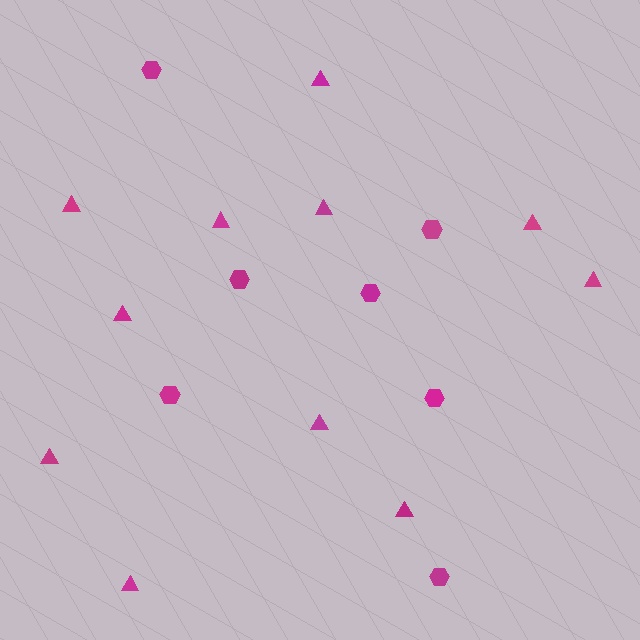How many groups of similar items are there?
There are 2 groups: one group of triangles (11) and one group of hexagons (7).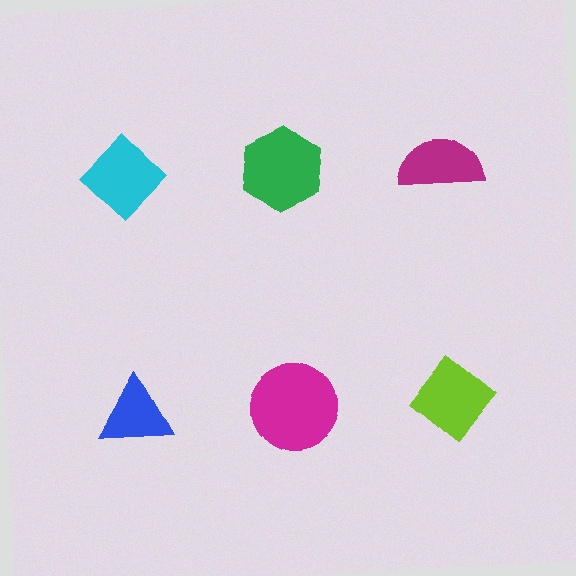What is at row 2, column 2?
A magenta circle.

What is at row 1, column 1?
A cyan diamond.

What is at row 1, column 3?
A magenta semicircle.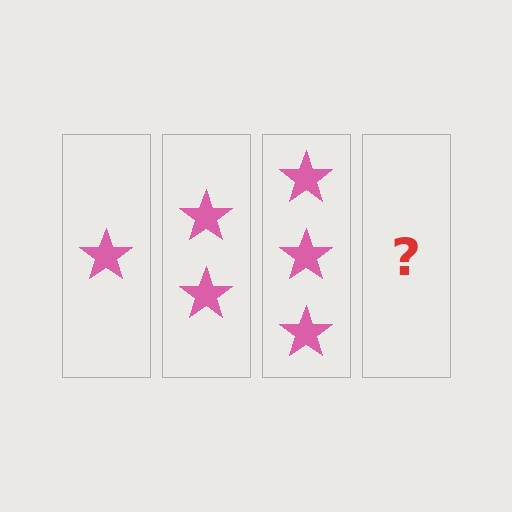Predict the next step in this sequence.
The next step is 4 stars.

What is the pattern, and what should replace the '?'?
The pattern is that each step adds one more star. The '?' should be 4 stars.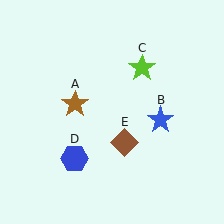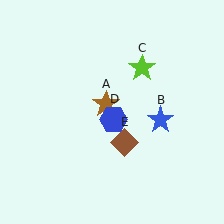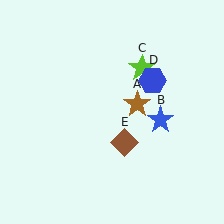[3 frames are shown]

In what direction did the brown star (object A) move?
The brown star (object A) moved right.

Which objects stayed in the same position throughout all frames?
Blue star (object B) and lime star (object C) and brown diamond (object E) remained stationary.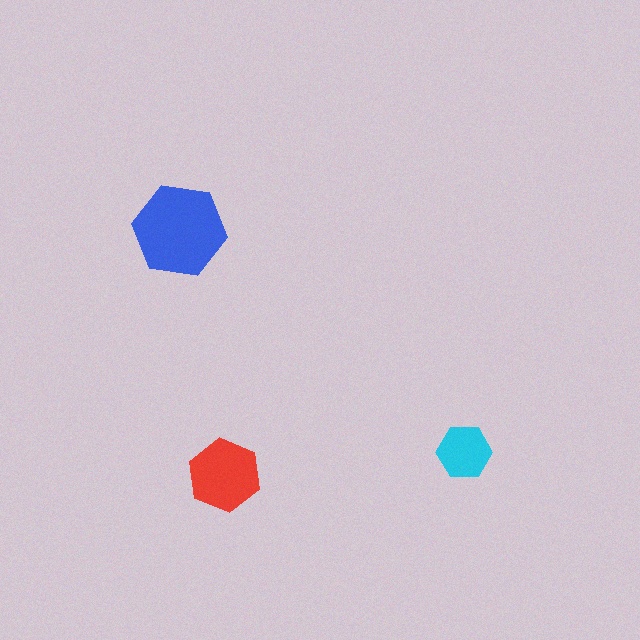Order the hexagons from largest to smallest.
the blue one, the red one, the cyan one.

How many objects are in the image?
There are 3 objects in the image.